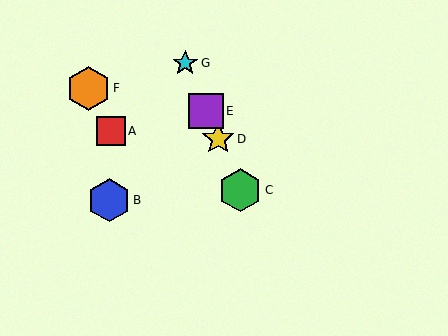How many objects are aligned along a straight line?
4 objects (C, D, E, G) are aligned along a straight line.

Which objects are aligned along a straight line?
Objects C, D, E, G are aligned along a straight line.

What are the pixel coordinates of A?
Object A is at (111, 131).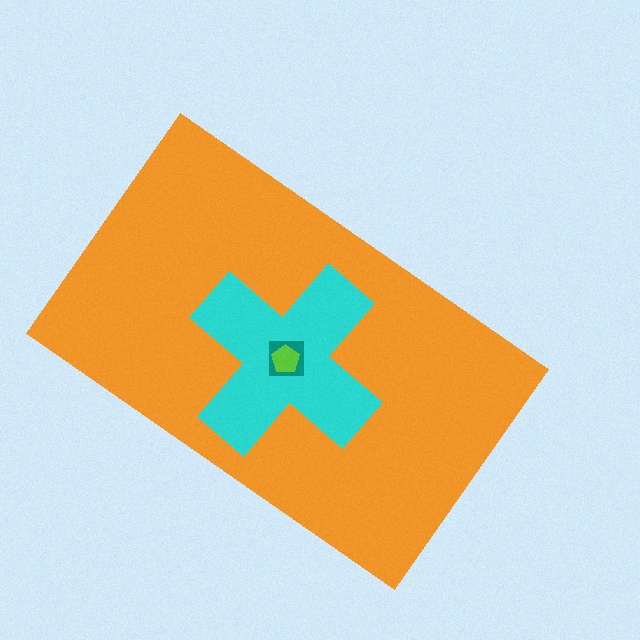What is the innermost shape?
The lime pentagon.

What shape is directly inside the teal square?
The lime pentagon.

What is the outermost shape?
The orange rectangle.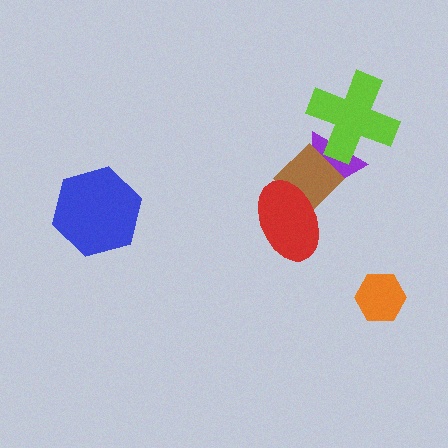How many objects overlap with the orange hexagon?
0 objects overlap with the orange hexagon.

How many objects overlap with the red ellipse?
2 objects overlap with the red ellipse.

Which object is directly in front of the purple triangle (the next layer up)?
The brown diamond is directly in front of the purple triangle.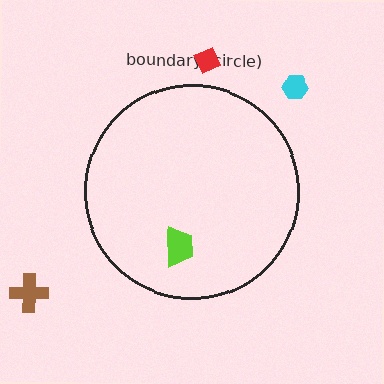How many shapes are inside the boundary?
1 inside, 3 outside.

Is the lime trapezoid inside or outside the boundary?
Inside.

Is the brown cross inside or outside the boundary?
Outside.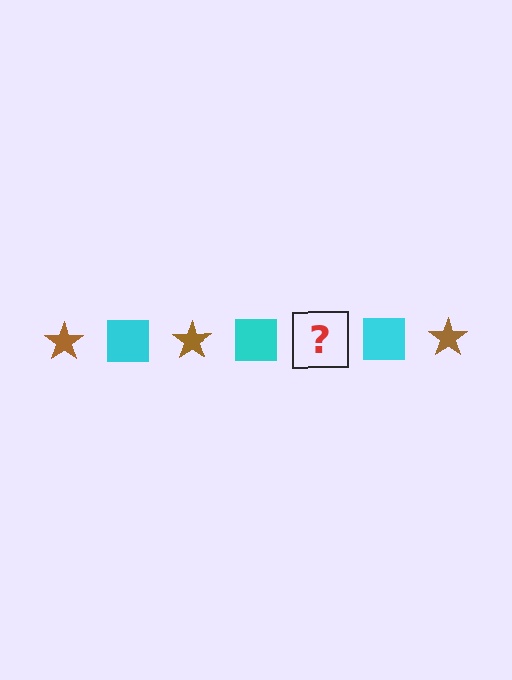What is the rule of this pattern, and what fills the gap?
The rule is that the pattern alternates between brown star and cyan square. The gap should be filled with a brown star.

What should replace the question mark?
The question mark should be replaced with a brown star.